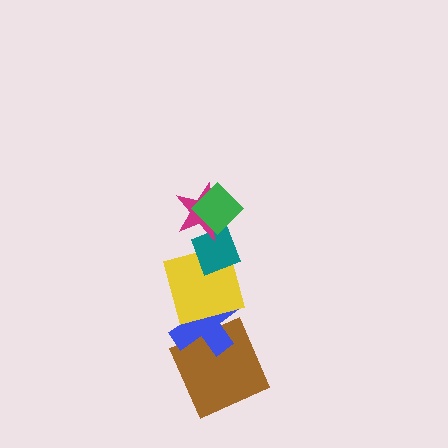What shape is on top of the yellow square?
The teal diamond is on top of the yellow square.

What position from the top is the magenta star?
The magenta star is 2nd from the top.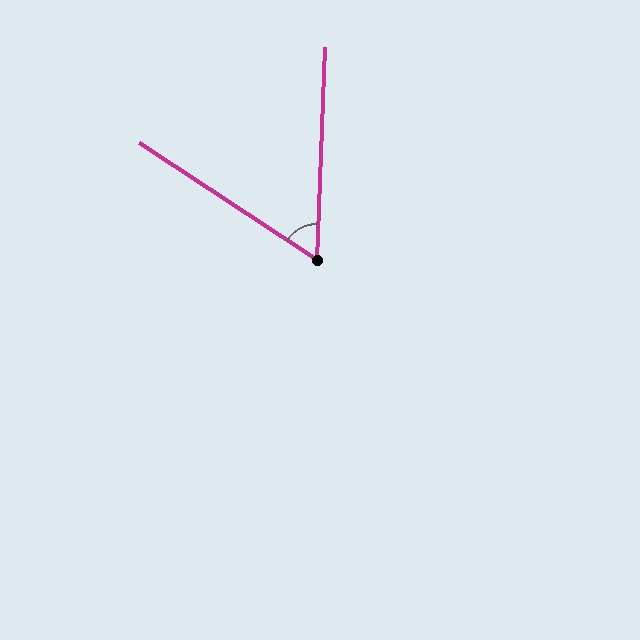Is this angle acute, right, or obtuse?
It is acute.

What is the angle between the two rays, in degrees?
Approximately 59 degrees.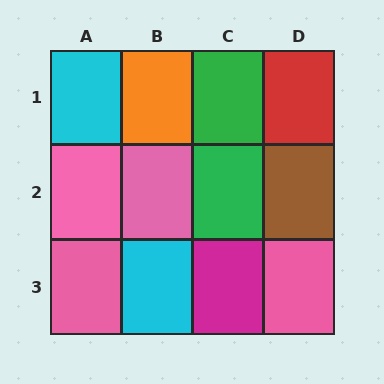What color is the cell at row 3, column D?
Pink.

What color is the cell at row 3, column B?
Cyan.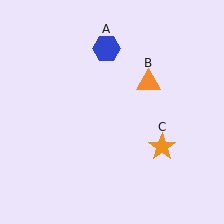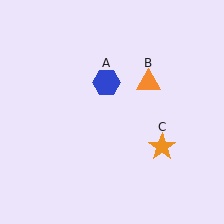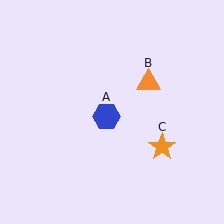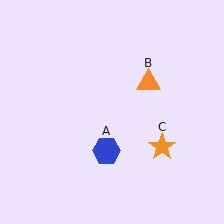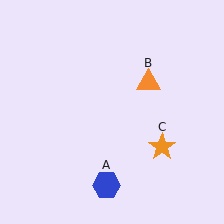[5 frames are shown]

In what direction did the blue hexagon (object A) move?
The blue hexagon (object A) moved down.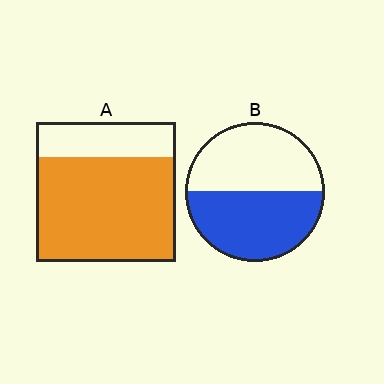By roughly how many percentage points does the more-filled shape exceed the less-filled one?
By roughly 25 percentage points (A over B).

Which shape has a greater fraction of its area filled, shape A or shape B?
Shape A.